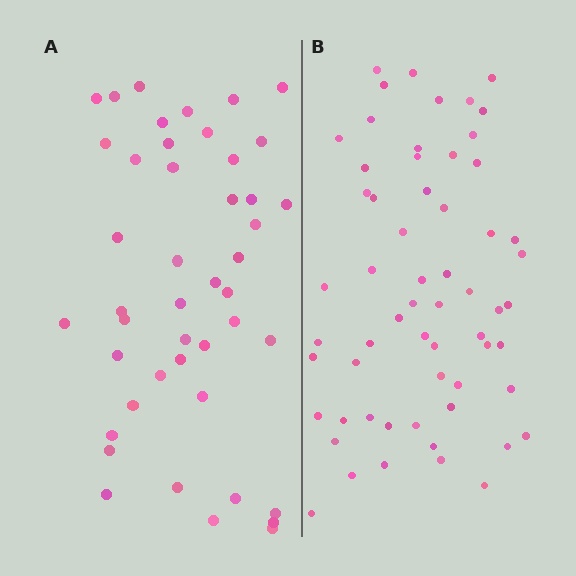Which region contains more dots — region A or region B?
Region B (the right region) has more dots.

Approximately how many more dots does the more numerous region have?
Region B has approximately 15 more dots than region A.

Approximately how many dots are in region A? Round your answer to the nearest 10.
About 40 dots. (The exact count is 45, which rounds to 40.)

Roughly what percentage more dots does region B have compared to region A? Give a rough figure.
About 35% more.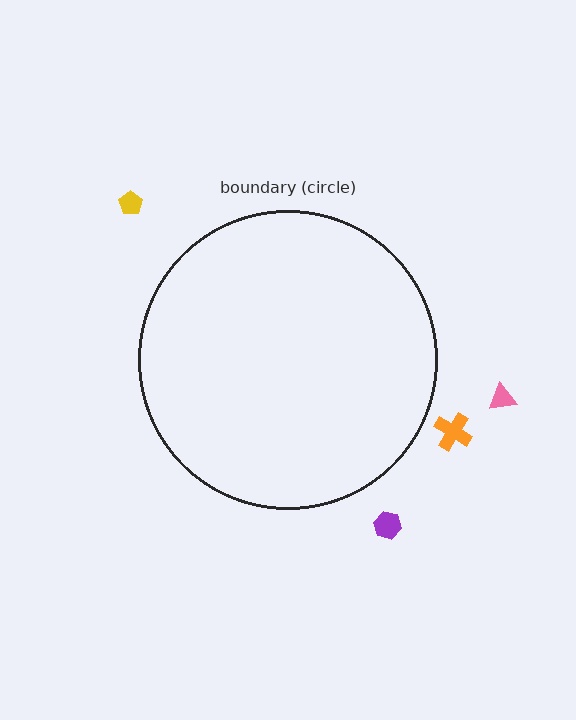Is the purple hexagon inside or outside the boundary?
Outside.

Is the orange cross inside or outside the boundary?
Outside.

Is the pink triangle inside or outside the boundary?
Outside.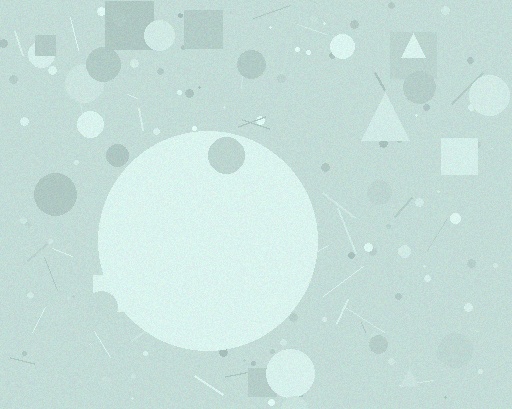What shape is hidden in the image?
A circle is hidden in the image.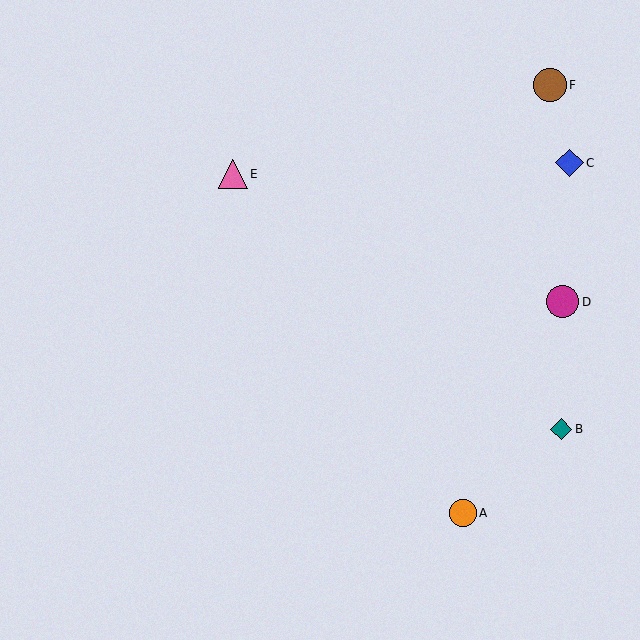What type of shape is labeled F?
Shape F is a brown circle.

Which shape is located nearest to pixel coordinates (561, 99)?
The brown circle (labeled F) at (550, 85) is nearest to that location.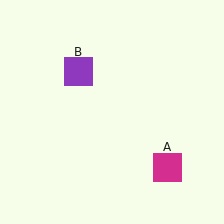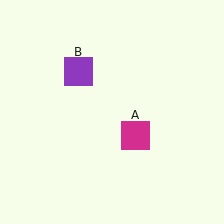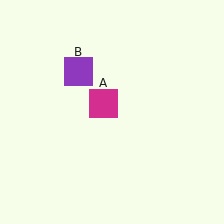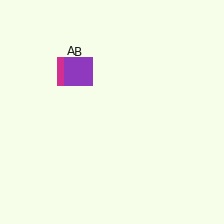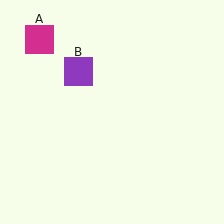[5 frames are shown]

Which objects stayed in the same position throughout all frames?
Purple square (object B) remained stationary.